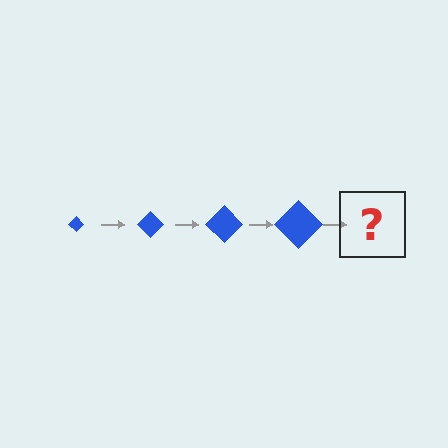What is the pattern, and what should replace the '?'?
The pattern is that the diamond gets progressively larger each step. The '?' should be a blue diamond, larger than the previous one.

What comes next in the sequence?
The next element should be a blue diamond, larger than the previous one.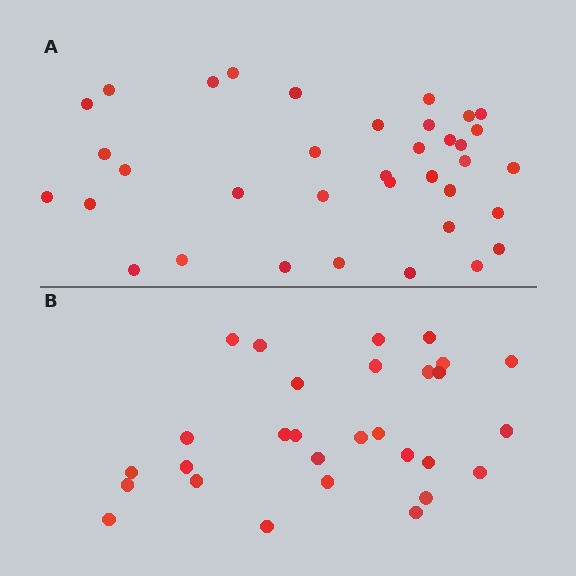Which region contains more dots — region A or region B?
Region A (the top region) has more dots.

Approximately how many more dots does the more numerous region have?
Region A has roughly 8 or so more dots than region B.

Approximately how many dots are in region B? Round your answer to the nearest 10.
About 30 dots. (The exact count is 29, which rounds to 30.)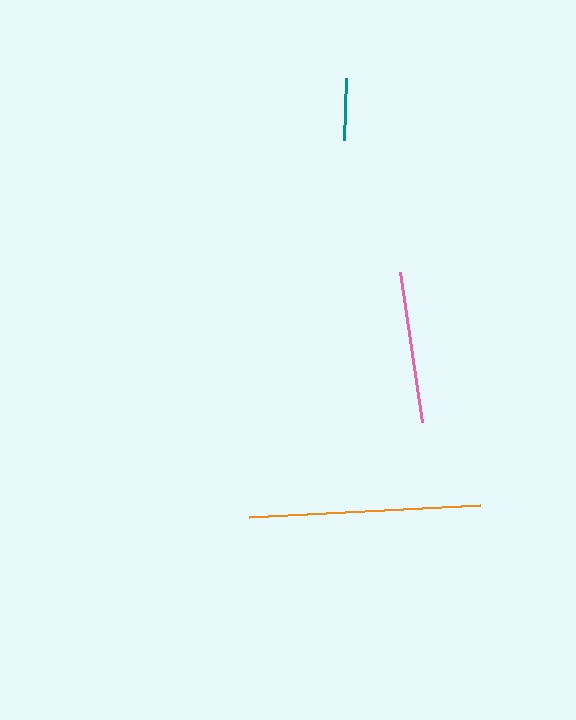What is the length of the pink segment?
The pink segment is approximately 152 pixels long.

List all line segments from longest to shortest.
From longest to shortest: orange, pink, teal.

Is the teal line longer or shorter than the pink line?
The pink line is longer than the teal line.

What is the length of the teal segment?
The teal segment is approximately 62 pixels long.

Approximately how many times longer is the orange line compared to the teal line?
The orange line is approximately 3.7 times the length of the teal line.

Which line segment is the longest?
The orange line is the longest at approximately 231 pixels.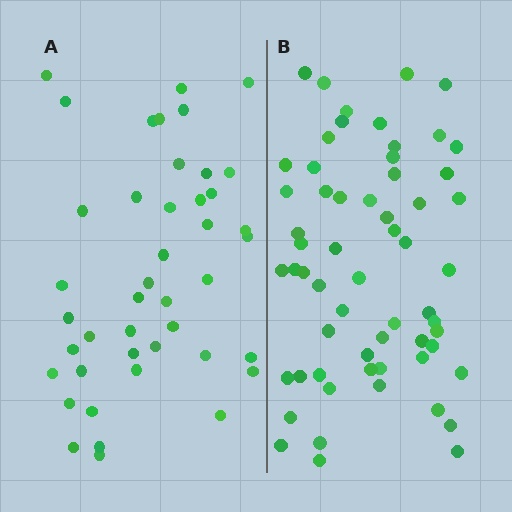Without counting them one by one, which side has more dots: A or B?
Region B (the right region) has more dots.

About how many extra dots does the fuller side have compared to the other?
Region B has approximately 15 more dots than region A.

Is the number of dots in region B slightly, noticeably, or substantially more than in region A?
Region B has noticeably more, but not dramatically so. The ratio is roughly 1.4 to 1.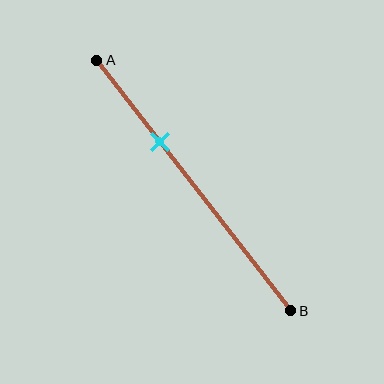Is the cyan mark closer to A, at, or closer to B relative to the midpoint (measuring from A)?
The cyan mark is closer to point A than the midpoint of segment AB.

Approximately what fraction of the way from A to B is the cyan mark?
The cyan mark is approximately 30% of the way from A to B.